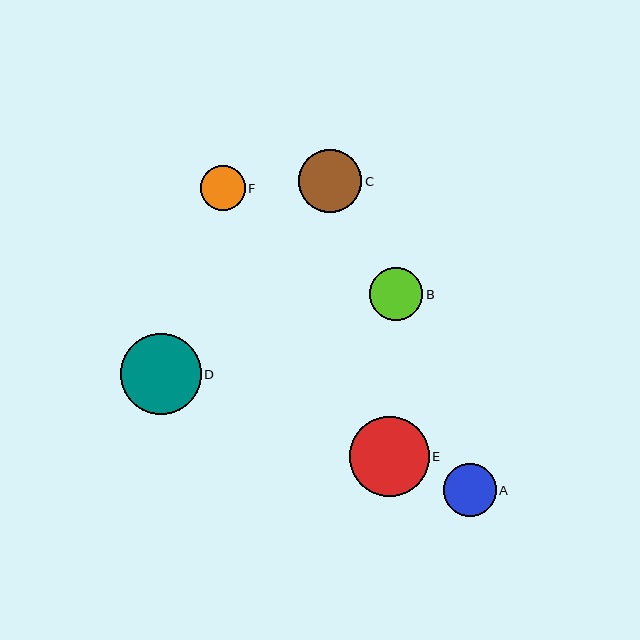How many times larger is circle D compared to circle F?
Circle D is approximately 1.8 times the size of circle F.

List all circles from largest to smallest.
From largest to smallest: D, E, C, B, A, F.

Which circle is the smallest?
Circle F is the smallest with a size of approximately 45 pixels.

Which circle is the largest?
Circle D is the largest with a size of approximately 81 pixels.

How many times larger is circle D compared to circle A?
Circle D is approximately 1.5 times the size of circle A.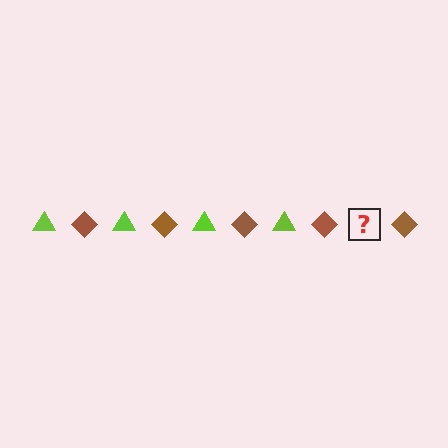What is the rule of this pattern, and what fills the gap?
The rule is that the pattern alternates between lime triangle and brown diamond. The gap should be filled with a lime triangle.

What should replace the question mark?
The question mark should be replaced with a lime triangle.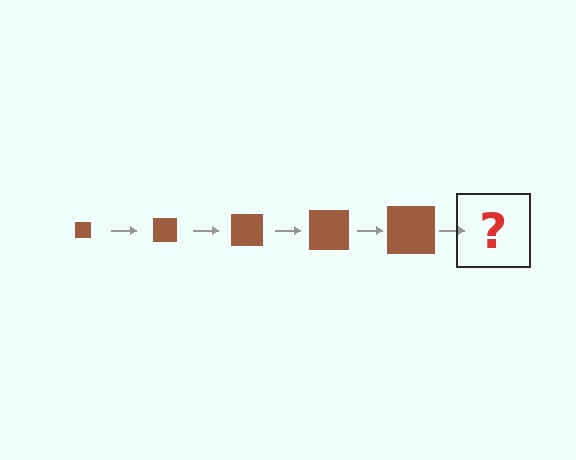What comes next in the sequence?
The next element should be a brown square, larger than the previous one.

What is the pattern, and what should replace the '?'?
The pattern is that the square gets progressively larger each step. The '?' should be a brown square, larger than the previous one.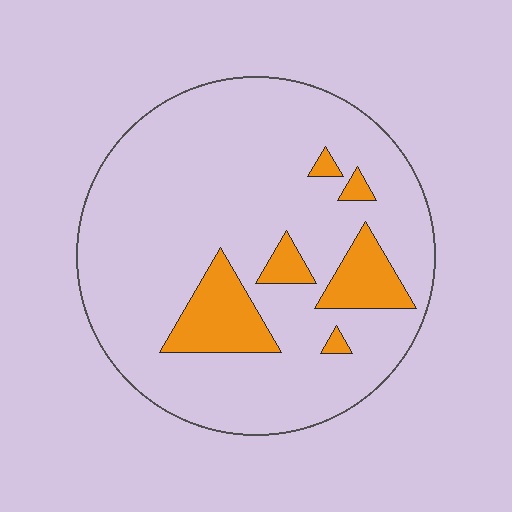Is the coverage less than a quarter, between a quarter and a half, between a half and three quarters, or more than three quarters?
Less than a quarter.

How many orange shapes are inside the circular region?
6.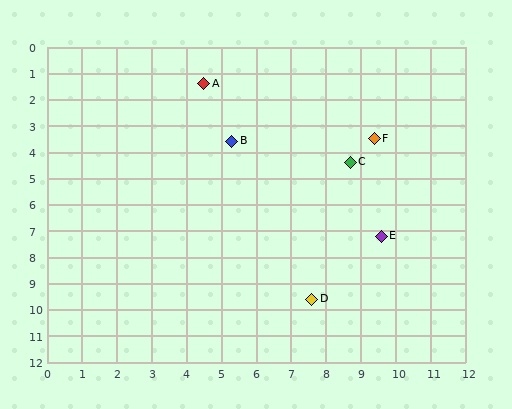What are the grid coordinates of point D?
Point D is at approximately (7.6, 9.6).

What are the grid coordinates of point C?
Point C is at approximately (8.7, 4.4).